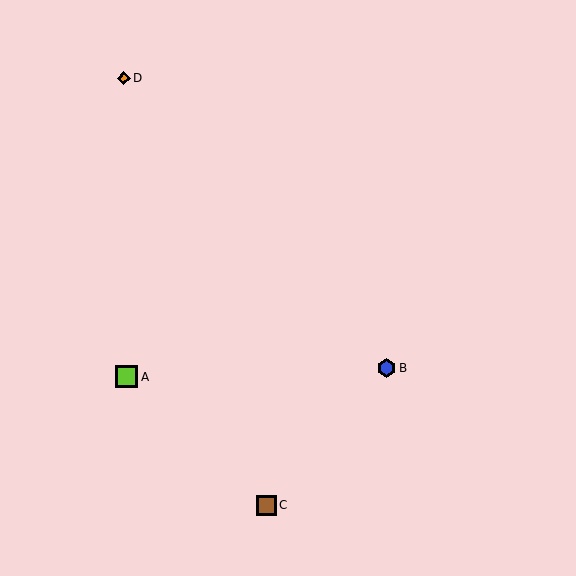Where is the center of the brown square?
The center of the brown square is at (266, 505).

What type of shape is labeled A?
Shape A is a lime square.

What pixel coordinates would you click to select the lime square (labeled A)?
Click at (127, 377) to select the lime square A.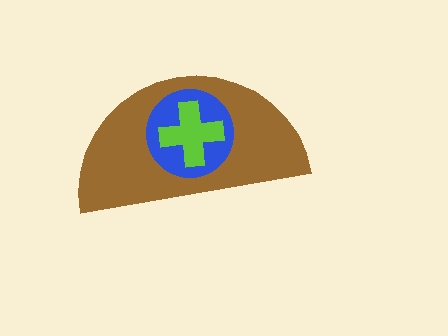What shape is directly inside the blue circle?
The lime cross.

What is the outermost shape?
The brown semicircle.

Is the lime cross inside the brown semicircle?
Yes.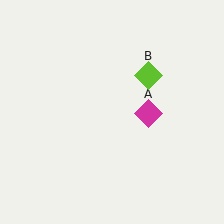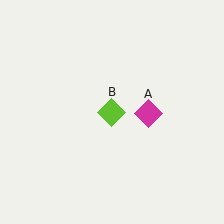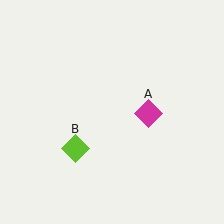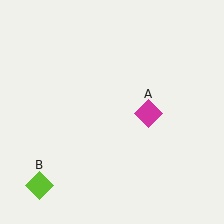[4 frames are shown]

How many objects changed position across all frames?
1 object changed position: lime diamond (object B).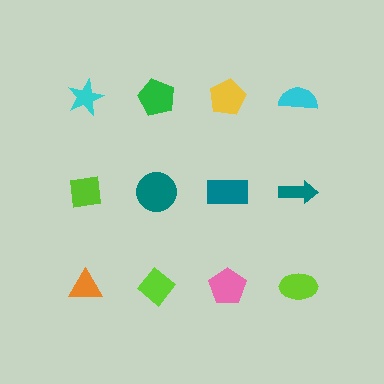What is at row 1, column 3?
A yellow pentagon.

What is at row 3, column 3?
A pink pentagon.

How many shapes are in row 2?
4 shapes.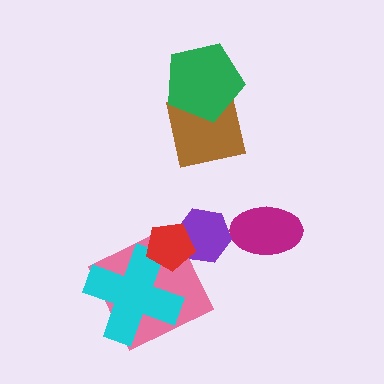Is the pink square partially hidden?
Yes, it is partially covered by another shape.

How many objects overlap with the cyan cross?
2 objects overlap with the cyan cross.